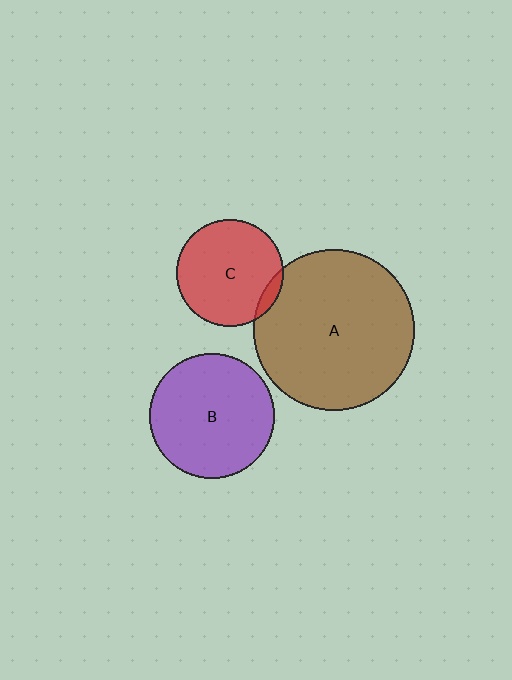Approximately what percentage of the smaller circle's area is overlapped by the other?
Approximately 5%.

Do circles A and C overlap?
Yes.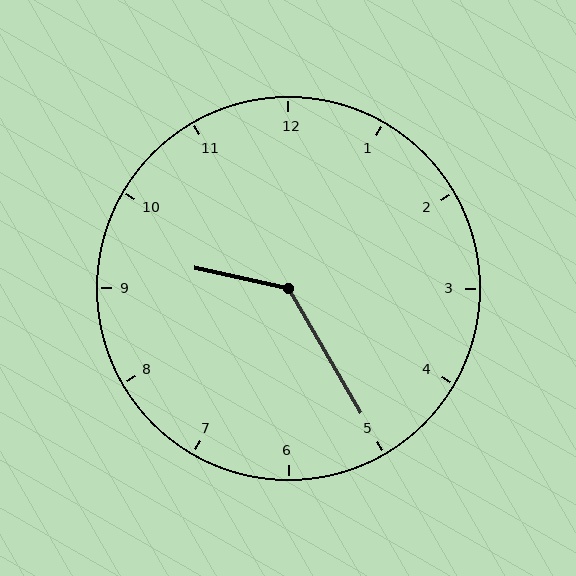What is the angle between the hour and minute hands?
Approximately 132 degrees.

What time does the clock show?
9:25.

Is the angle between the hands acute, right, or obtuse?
It is obtuse.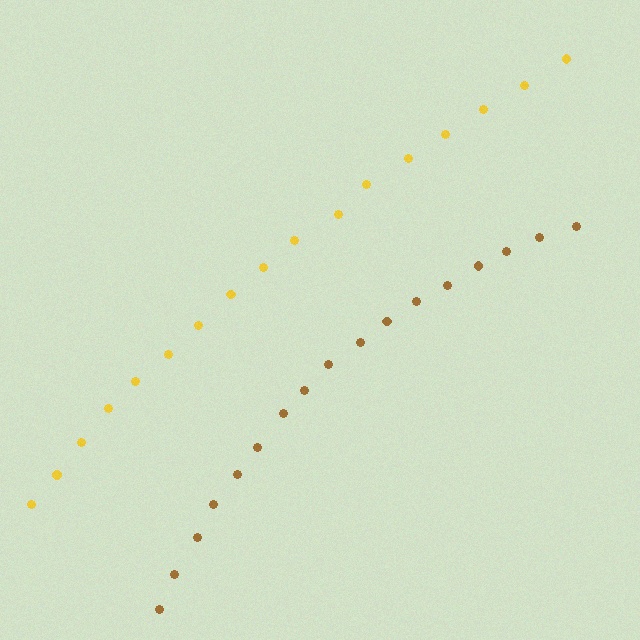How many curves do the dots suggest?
There are 2 distinct paths.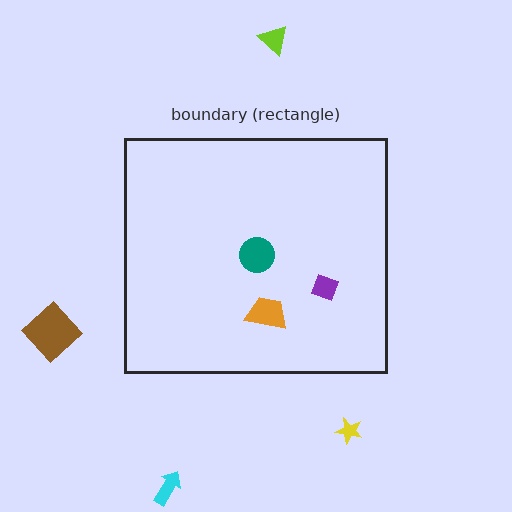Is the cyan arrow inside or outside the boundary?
Outside.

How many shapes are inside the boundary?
3 inside, 4 outside.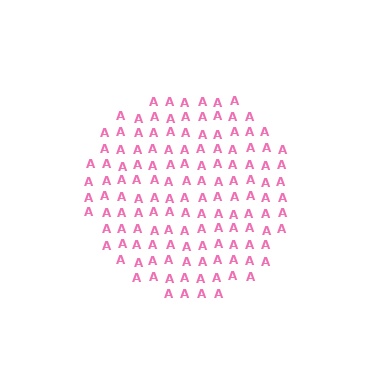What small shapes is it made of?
It is made of small letter A's.